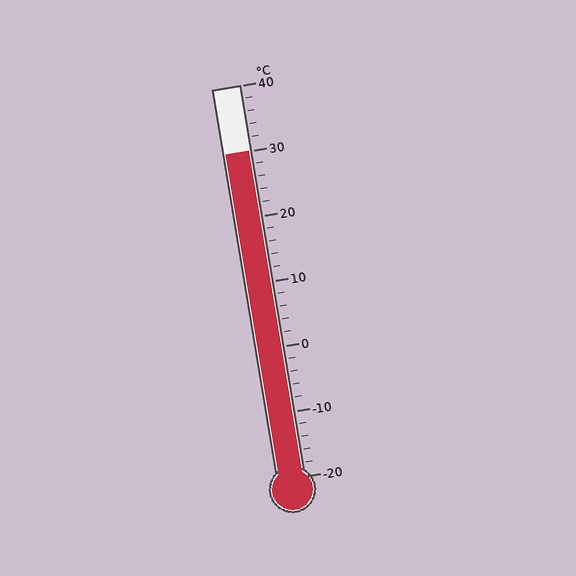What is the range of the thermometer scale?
The thermometer scale ranges from -20°C to 40°C.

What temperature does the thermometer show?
The thermometer shows approximately 30°C.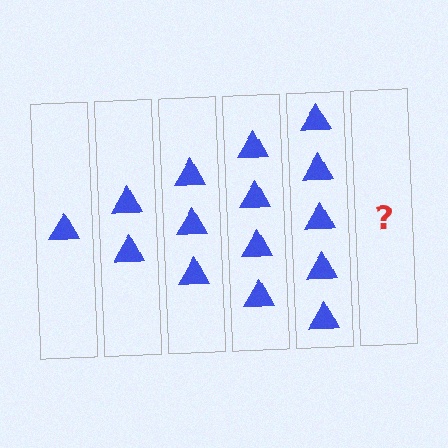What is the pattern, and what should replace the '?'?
The pattern is that each step adds one more triangle. The '?' should be 6 triangles.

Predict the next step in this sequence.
The next step is 6 triangles.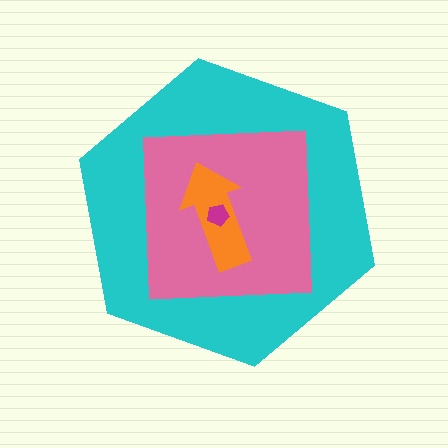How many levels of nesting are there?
4.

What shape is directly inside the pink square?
The orange arrow.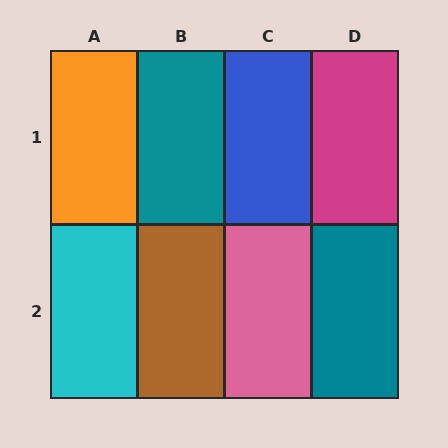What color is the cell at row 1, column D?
Magenta.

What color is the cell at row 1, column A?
Orange.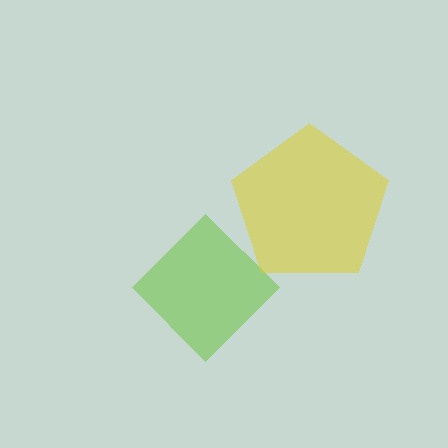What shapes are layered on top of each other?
The layered shapes are: a lime diamond, a yellow pentagon.